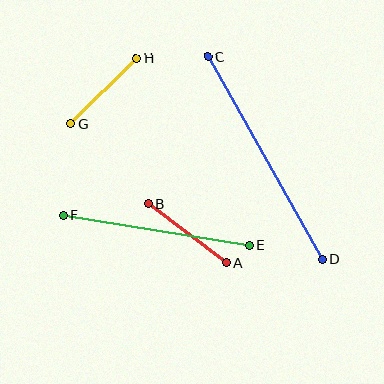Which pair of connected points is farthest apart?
Points C and D are farthest apart.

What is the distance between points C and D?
The distance is approximately 233 pixels.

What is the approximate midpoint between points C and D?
The midpoint is at approximately (265, 158) pixels.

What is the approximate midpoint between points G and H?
The midpoint is at approximately (103, 91) pixels.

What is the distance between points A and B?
The distance is approximately 98 pixels.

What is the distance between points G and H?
The distance is approximately 93 pixels.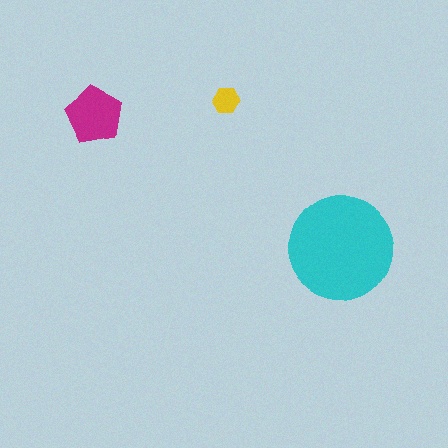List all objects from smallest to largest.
The yellow hexagon, the magenta pentagon, the cyan circle.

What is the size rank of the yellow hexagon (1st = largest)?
3rd.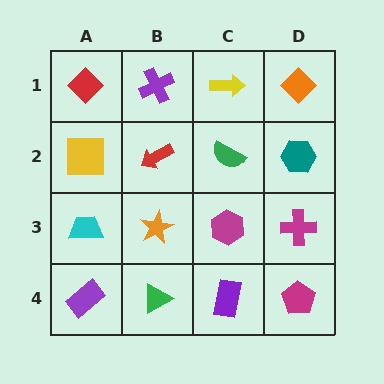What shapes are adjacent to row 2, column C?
A yellow arrow (row 1, column C), a magenta hexagon (row 3, column C), a red arrow (row 2, column B), a teal hexagon (row 2, column D).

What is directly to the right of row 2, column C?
A teal hexagon.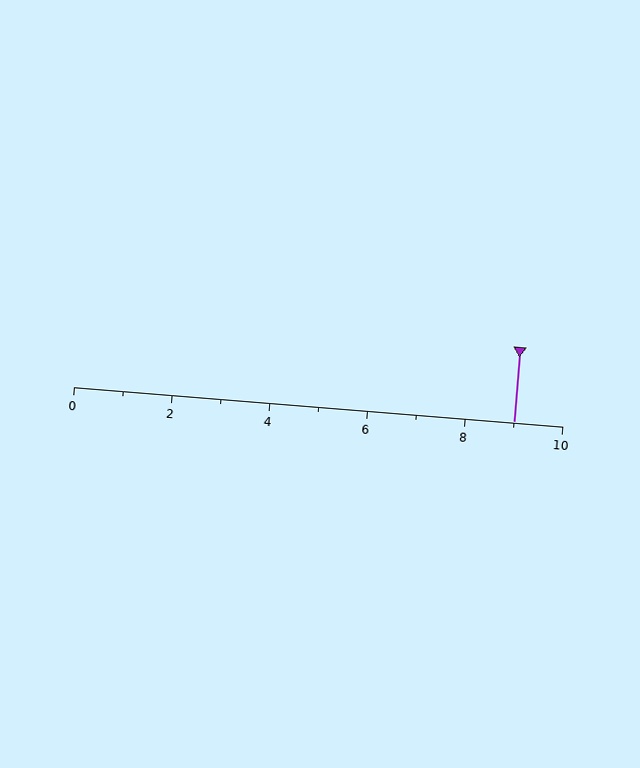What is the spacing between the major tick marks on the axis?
The major ticks are spaced 2 apart.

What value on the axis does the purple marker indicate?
The marker indicates approximately 9.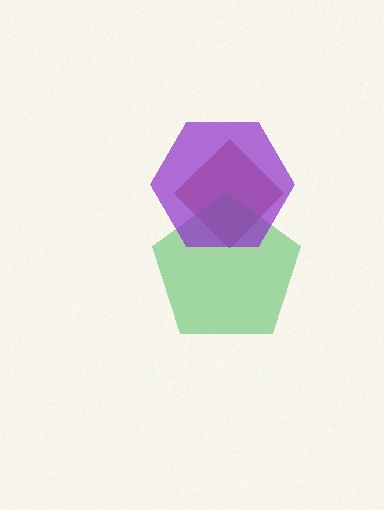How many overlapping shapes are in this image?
There are 3 overlapping shapes in the image.